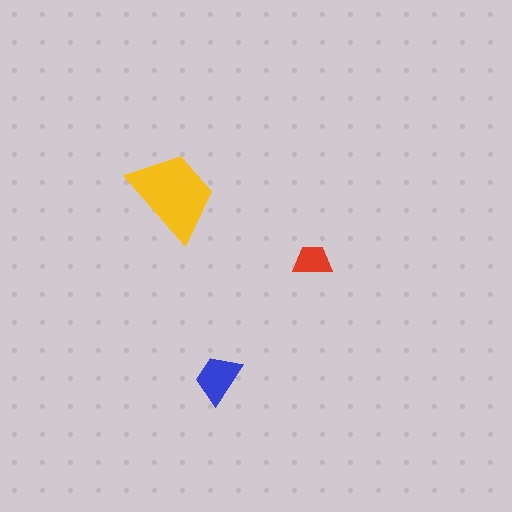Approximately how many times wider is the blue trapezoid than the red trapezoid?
About 1.5 times wider.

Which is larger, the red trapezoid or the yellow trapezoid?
The yellow one.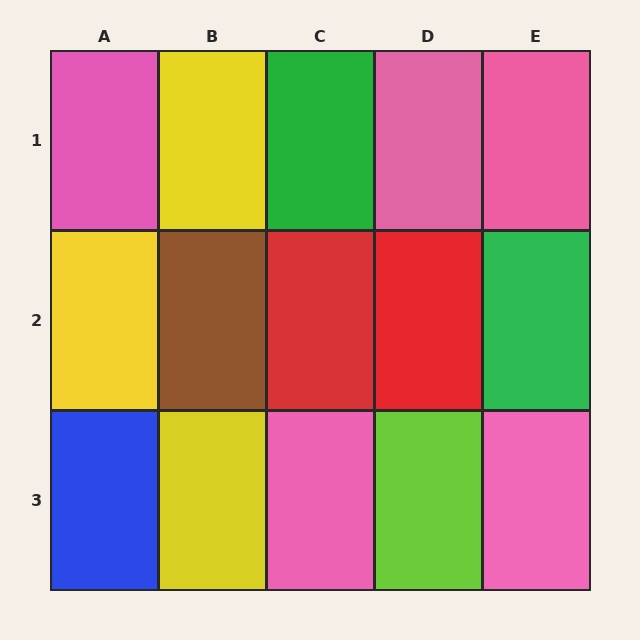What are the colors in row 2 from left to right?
Yellow, brown, red, red, green.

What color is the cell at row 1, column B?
Yellow.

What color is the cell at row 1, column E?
Pink.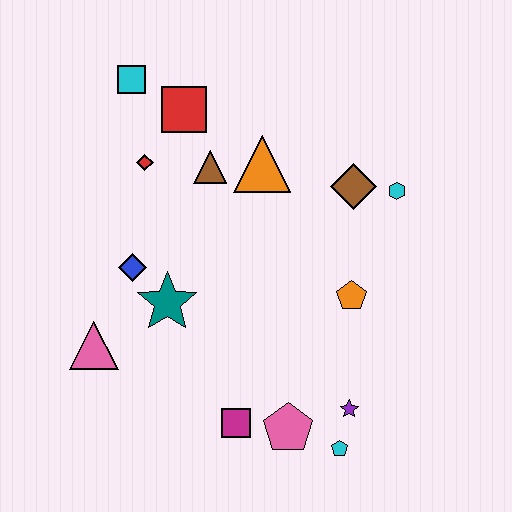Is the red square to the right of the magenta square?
No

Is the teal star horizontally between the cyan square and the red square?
Yes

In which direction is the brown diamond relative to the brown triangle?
The brown diamond is to the right of the brown triangle.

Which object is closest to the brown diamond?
The cyan hexagon is closest to the brown diamond.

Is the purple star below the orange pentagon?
Yes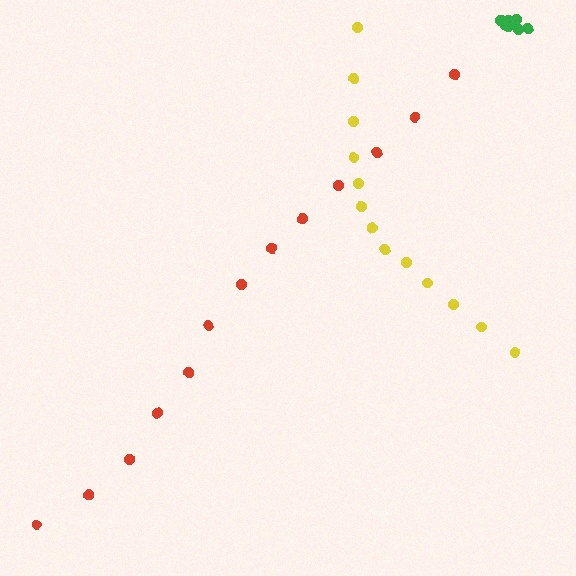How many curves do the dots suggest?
There are 3 distinct paths.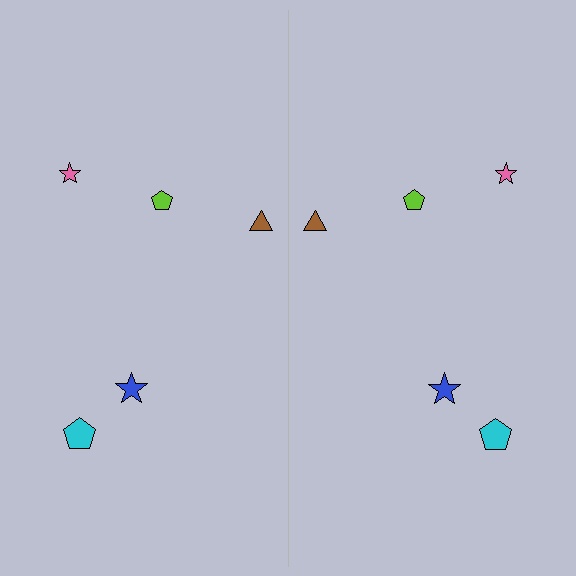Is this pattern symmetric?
Yes, this pattern has bilateral (reflection) symmetry.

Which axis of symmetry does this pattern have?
The pattern has a vertical axis of symmetry running through the center of the image.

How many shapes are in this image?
There are 10 shapes in this image.